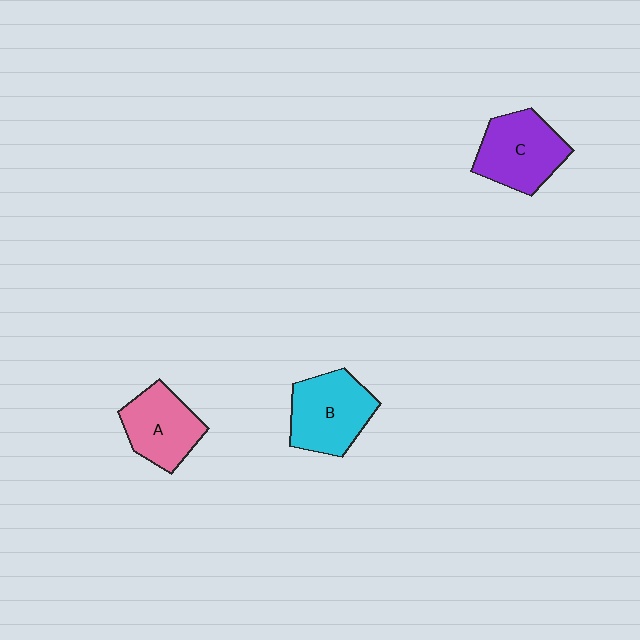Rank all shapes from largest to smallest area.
From largest to smallest: B (cyan), C (purple), A (pink).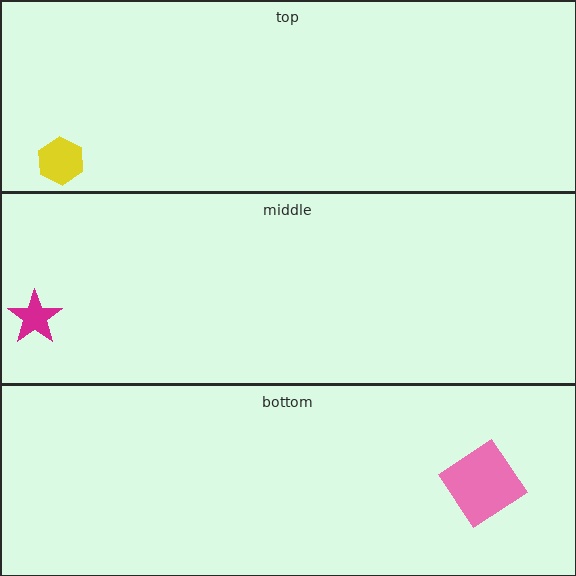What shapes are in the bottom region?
The pink diamond.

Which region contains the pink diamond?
The bottom region.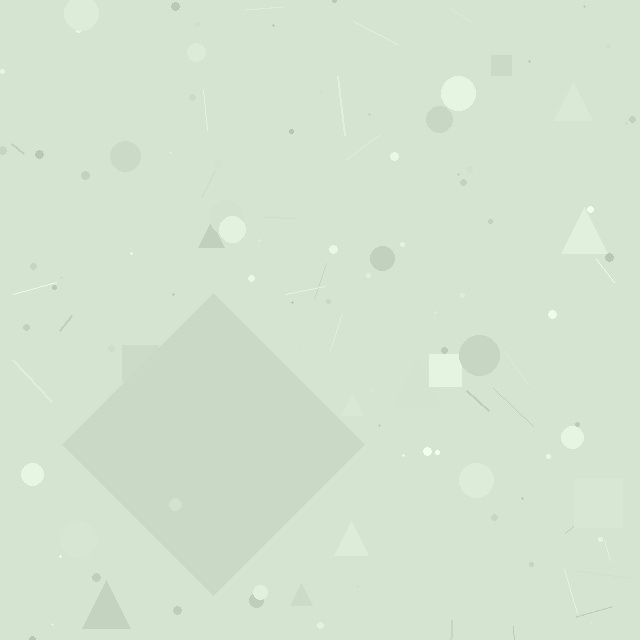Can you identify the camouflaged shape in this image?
The camouflaged shape is a diamond.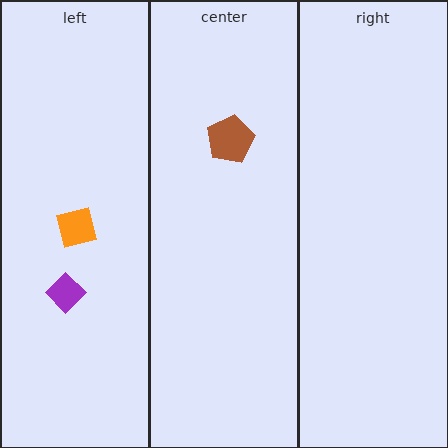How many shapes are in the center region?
1.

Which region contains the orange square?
The left region.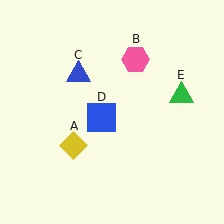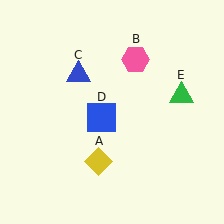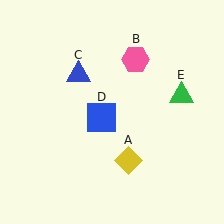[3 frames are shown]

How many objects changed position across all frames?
1 object changed position: yellow diamond (object A).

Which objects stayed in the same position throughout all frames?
Pink hexagon (object B) and blue triangle (object C) and blue square (object D) and green triangle (object E) remained stationary.